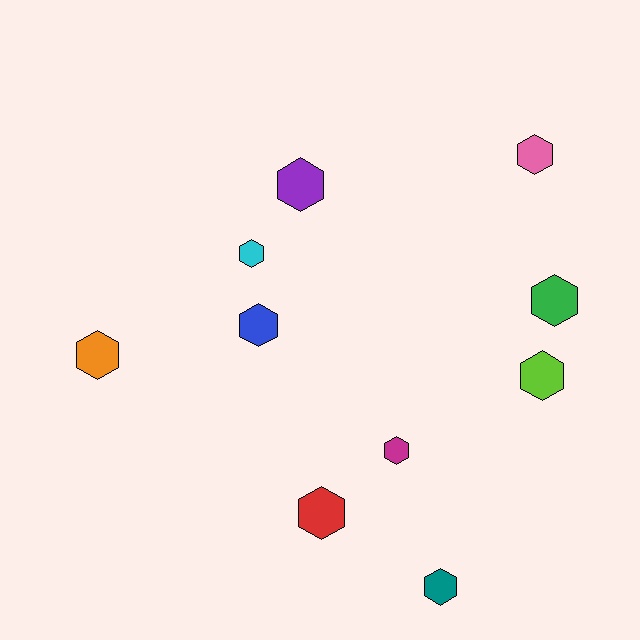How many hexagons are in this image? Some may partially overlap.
There are 10 hexagons.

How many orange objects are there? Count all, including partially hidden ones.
There is 1 orange object.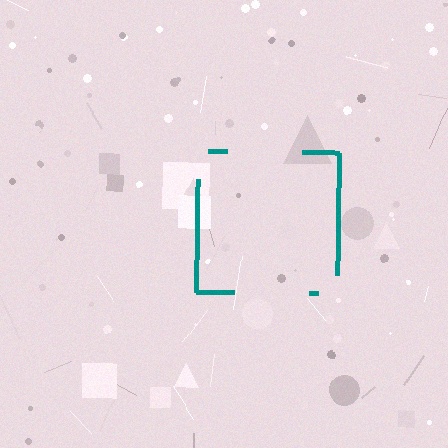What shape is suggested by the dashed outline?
The dashed outline suggests a square.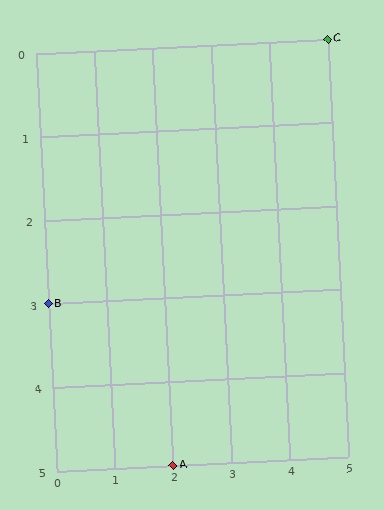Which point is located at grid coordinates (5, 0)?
Point C is at (5, 0).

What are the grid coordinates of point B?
Point B is at grid coordinates (0, 3).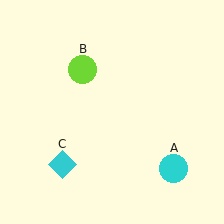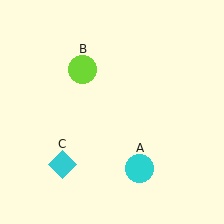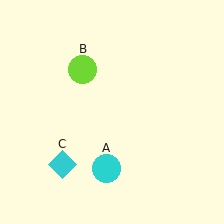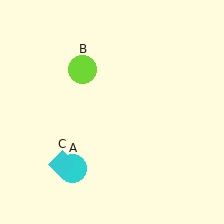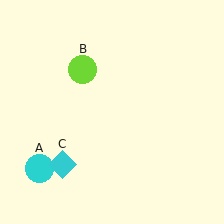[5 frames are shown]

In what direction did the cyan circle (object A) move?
The cyan circle (object A) moved left.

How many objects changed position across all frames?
1 object changed position: cyan circle (object A).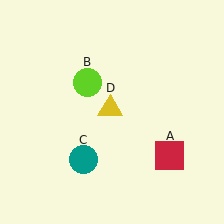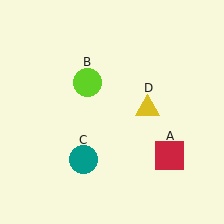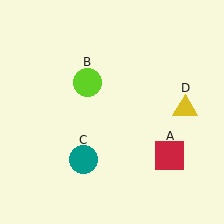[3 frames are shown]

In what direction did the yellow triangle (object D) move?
The yellow triangle (object D) moved right.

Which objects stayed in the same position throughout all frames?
Red square (object A) and lime circle (object B) and teal circle (object C) remained stationary.